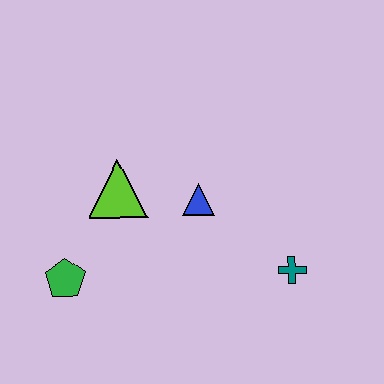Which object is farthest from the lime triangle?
The teal cross is farthest from the lime triangle.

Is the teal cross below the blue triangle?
Yes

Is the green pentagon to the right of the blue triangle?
No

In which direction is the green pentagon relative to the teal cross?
The green pentagon is to the left of the teal cross.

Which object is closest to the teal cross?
The blue triangle is closest to the teal cross.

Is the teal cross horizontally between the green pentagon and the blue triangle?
No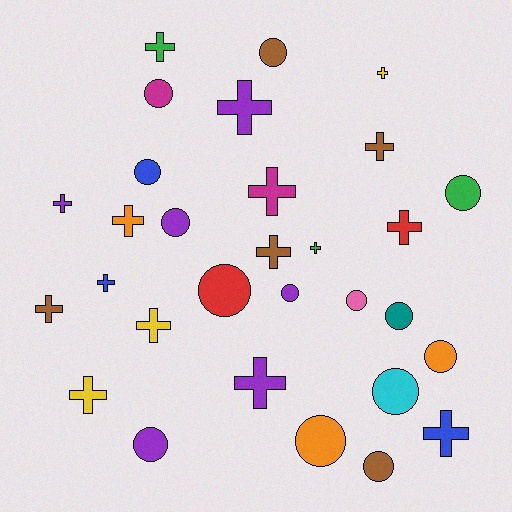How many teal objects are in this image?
There is 1 teal object.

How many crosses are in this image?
There are 16 crosses.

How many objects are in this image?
There are 30 objects.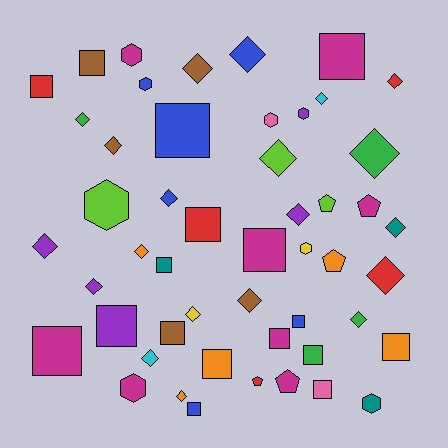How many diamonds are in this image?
There are 20 diamonds.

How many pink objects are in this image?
There are 2 pink objects.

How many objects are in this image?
There are 50 objects.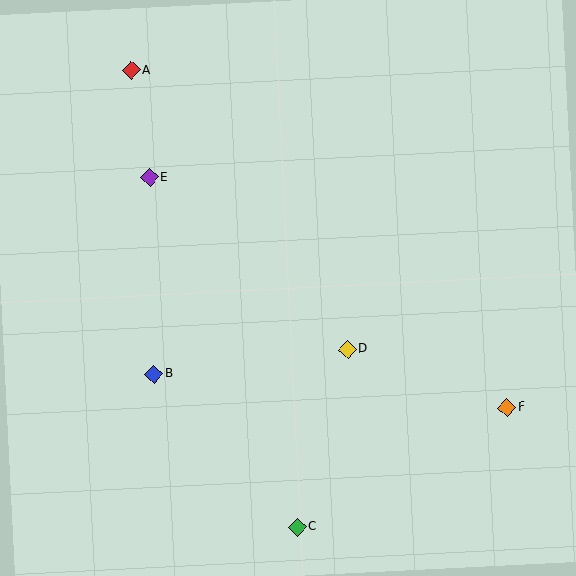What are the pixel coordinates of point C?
Point C is at (297, 527).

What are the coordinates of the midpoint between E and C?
The midpoint between E and C is at (223, 352).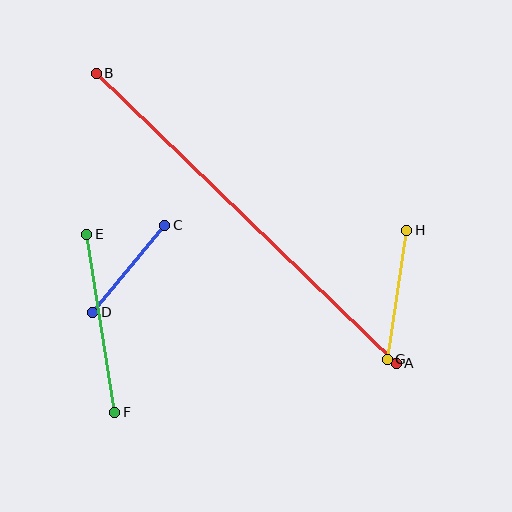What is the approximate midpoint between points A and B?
The midpoint is at approximately (246, 218) pixels.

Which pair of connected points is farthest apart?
Points A and B are farthest apart.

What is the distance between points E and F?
The distance is approximately 180 pixels.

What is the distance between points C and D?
The distance is approximately 113 pixels.